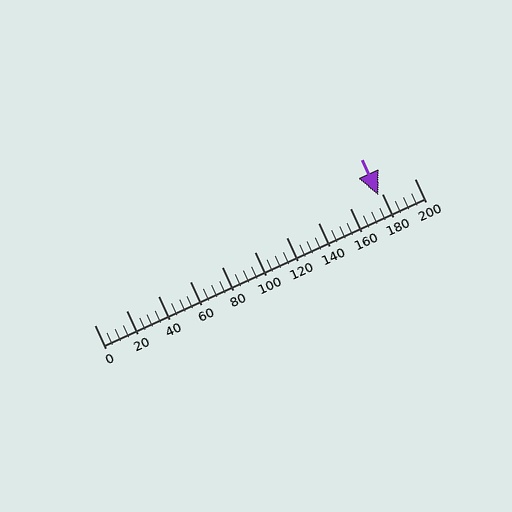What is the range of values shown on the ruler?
The ruler shows values from 0 to 200.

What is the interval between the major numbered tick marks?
The major tick marks are spaced 20 units apart.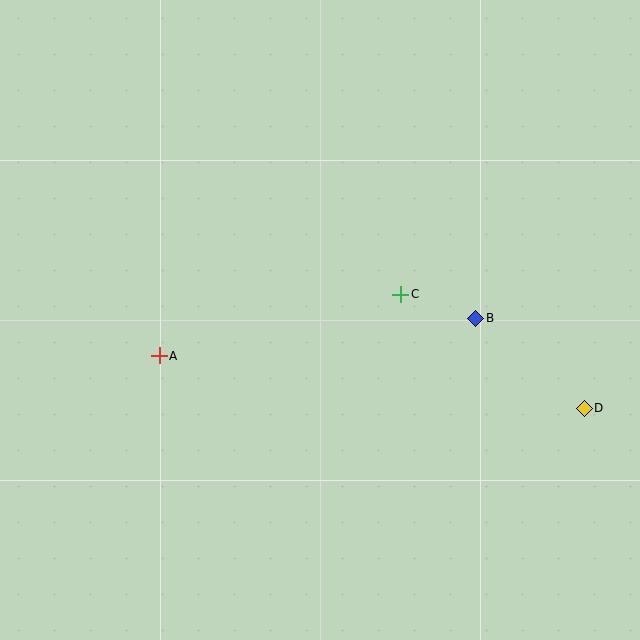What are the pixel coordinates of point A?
Point A is at (159, 356).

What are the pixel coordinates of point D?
Point D is at (584, 408).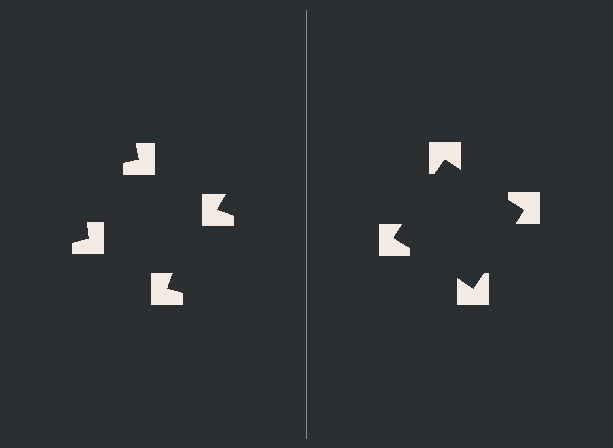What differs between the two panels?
The notched squares are positioned identically on both sides; only the wedge orientations differ. On the right they align to a square; on the left they are misaligned.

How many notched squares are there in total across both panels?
8 — 4 on each side.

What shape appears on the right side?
An illusory square.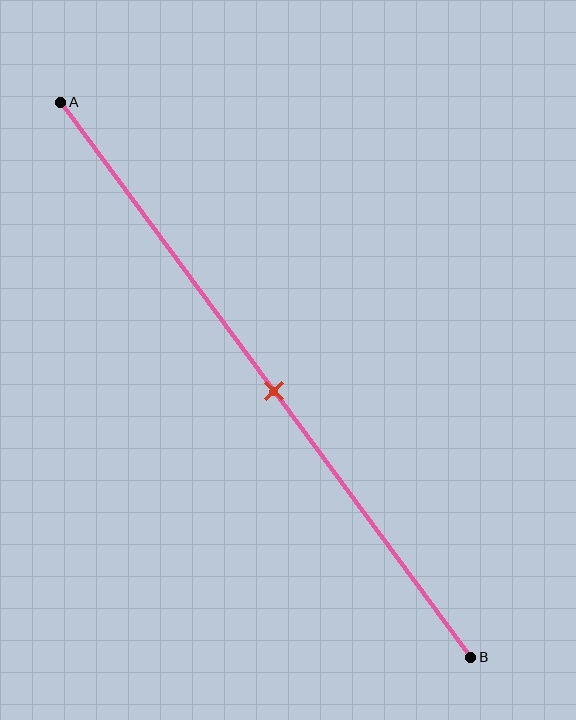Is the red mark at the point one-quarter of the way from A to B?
No, the mark is at about 50% from A, not at the 25% one-quarter point.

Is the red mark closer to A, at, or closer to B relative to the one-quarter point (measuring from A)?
The red mark is closer to point B than the one-quarter point of segment AB.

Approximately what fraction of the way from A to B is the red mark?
The red mark is approximately 50% of the way from A to B.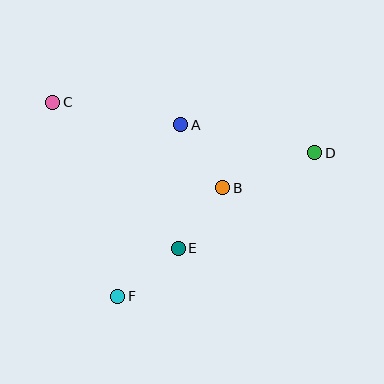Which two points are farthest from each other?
Points C and D are farthest from each other.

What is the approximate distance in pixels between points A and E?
The distance between A and E is approximately 124 pixels.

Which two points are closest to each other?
Points B and E are closest to each other.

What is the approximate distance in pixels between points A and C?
The distance between A and C is approximately 130 pixels.